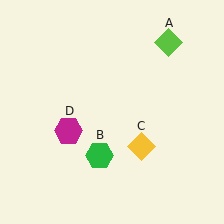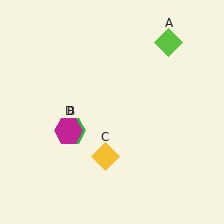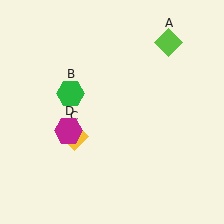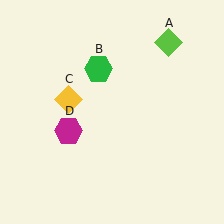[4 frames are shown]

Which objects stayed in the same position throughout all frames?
Lime diamond (object A) and magenta hexagon (object D) remained stationary.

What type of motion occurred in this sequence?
The green hexagon (object B), yellow diamond (object C) rotated clockwise around the center of the scene.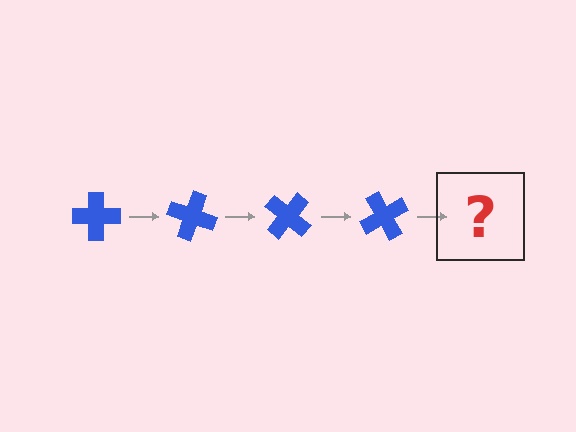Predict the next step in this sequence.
The next step is a blue cross rotated 80 degrees.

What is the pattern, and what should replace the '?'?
The pattern is that the cross rotates 20 degrees each step. The '?' should be a blue cross rotated 80 degrees.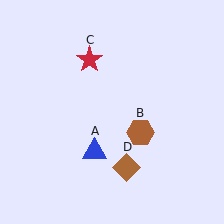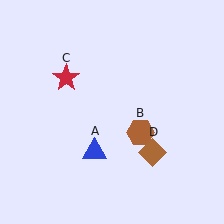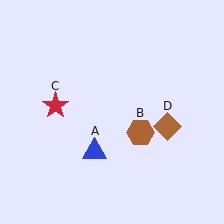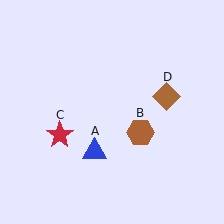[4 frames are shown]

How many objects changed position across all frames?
2 objects changed position: red star (object C), brown diamond (object D).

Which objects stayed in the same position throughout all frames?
Blue triangle (object A) and brown hexagon (object B) remained stationary.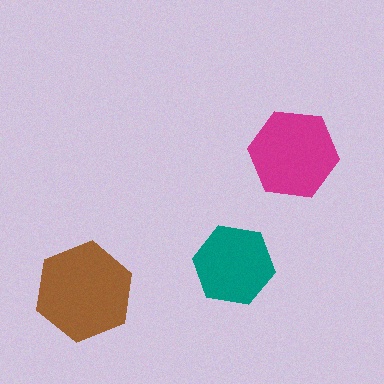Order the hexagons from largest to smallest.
the brown one, the magenta one, the teal one.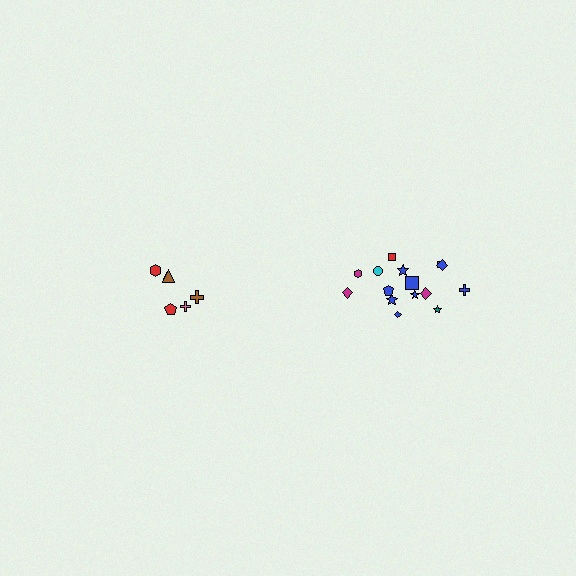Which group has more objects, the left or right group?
The right group.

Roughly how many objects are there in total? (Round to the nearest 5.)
Roughly 20 objects in total.